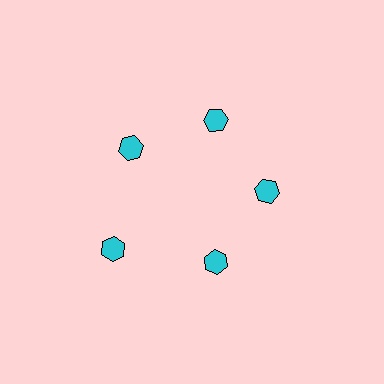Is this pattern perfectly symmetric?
No. The 5 cyan hexagons are arranged in a ring, but one element near the 8 o'clock position is pushed outward from the center, breaking the 5-fold rotational symmetry.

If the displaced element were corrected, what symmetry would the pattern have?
It would have 5-fold rotational symmetry — the pattern would map onto itself every 72 degrees.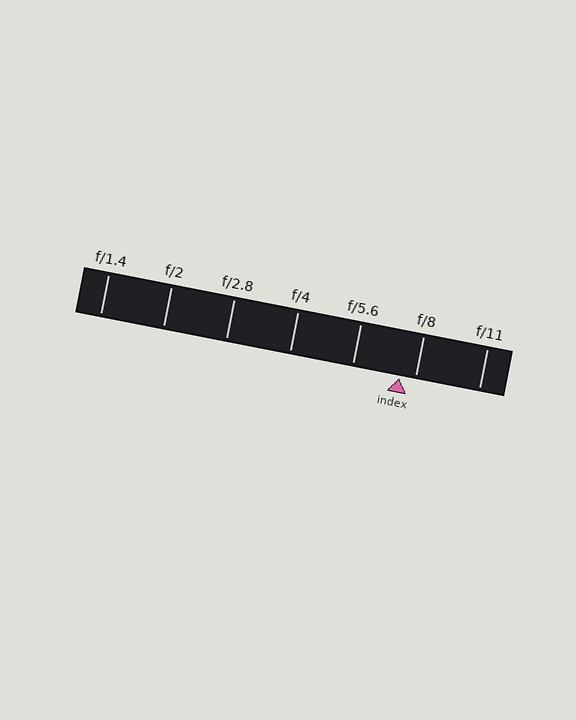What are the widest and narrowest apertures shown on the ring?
The widest aperture shown is f/1.4 and the narrowest is f/11.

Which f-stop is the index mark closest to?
The index mark is closest to f/8.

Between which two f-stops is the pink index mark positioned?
The index mark is between f/5.6 and f/8.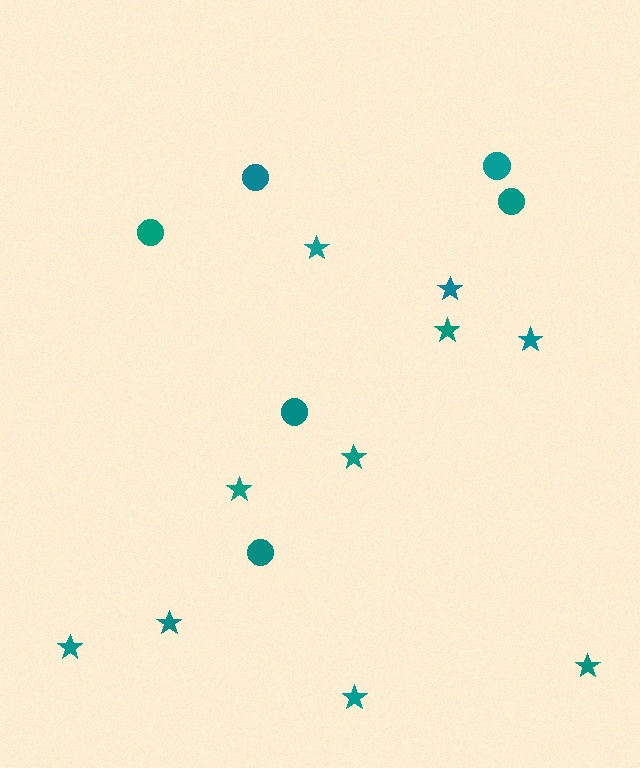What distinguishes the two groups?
There are 2 groups: one group of circles (6) and one group of stars (10).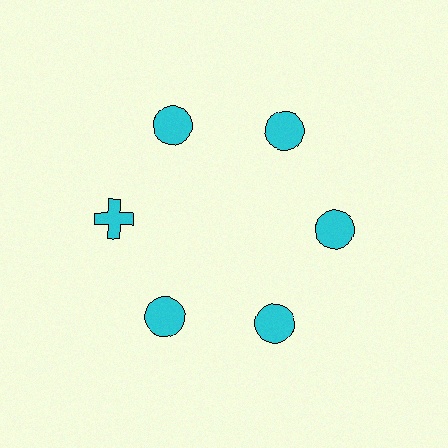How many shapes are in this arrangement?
There are 6 shapes arranged in a ring pattern.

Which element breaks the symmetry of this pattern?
The cyan cross at roughly the 9 o'clock position breaks the symmetry. All other shapes are cyan circles.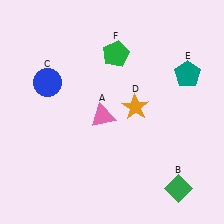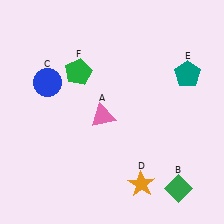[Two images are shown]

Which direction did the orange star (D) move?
The orange star (D) moved down.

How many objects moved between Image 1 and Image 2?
2 objects moved between the two images.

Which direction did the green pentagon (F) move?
The green pentagon (F) moved left.